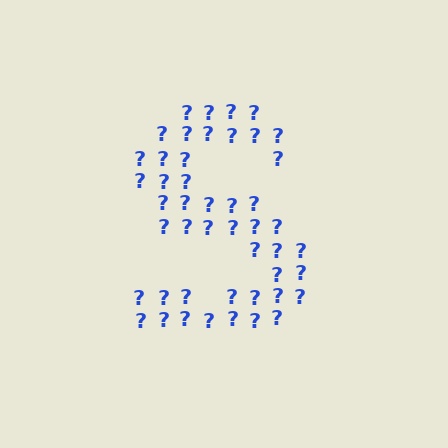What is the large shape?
The large shape is the letter S.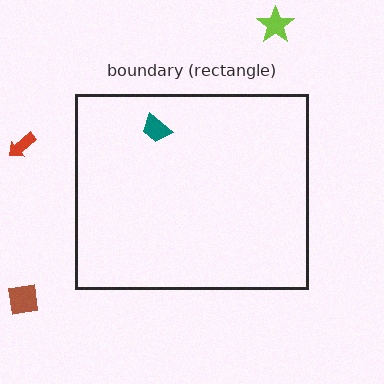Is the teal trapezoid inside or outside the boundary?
Inside.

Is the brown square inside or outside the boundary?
Outside.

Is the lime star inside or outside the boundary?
Outside.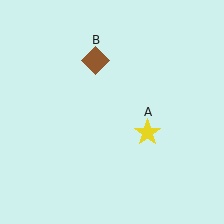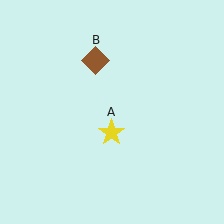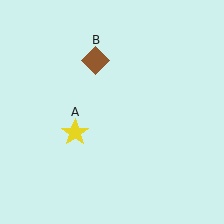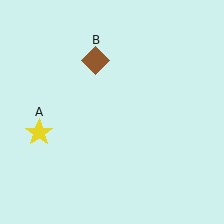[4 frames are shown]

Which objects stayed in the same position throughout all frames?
Brown diamond (object B) remained stationary.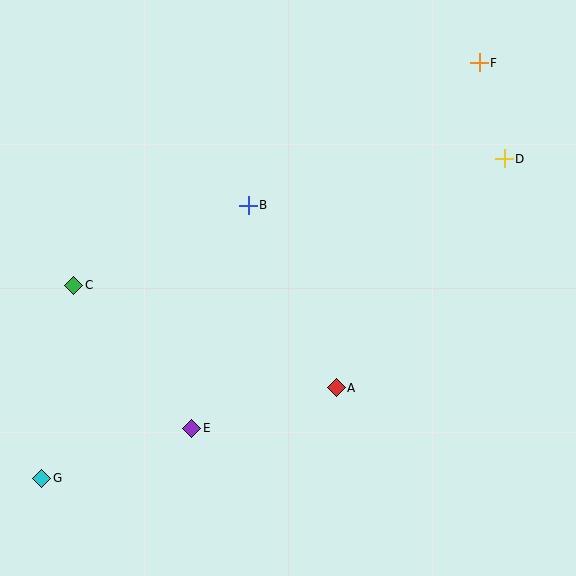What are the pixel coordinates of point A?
Point A is at (336, 388).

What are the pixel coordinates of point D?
Point D is at (504, 159).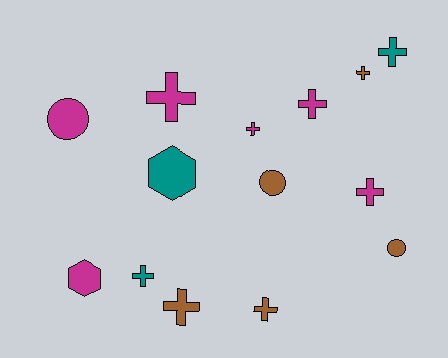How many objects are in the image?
There are 14 objects.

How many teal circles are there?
There are no teal circles.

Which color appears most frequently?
Magenta, with 6 objects.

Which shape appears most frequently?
Cross, with 9 objects.